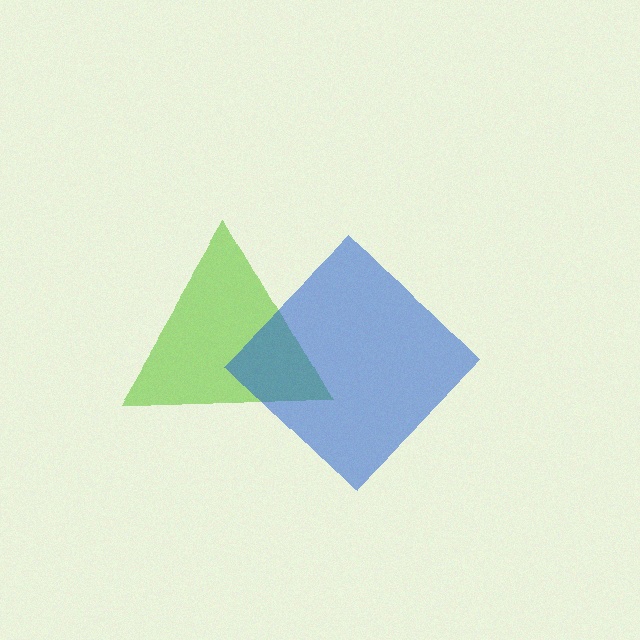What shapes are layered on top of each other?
The layered shapes are: a lime triangle, a blue diamond.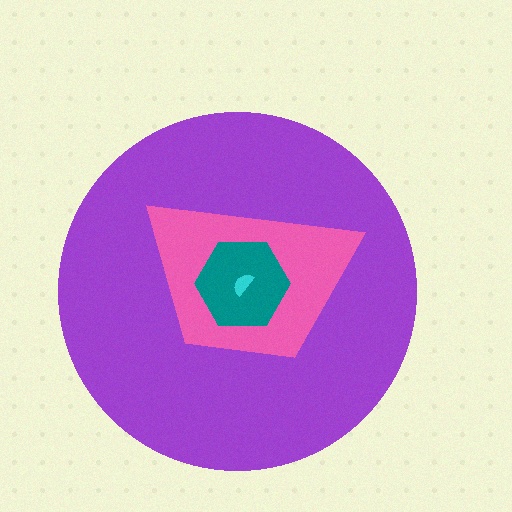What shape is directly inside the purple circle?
The pink trapezoid.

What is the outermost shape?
The purple circle.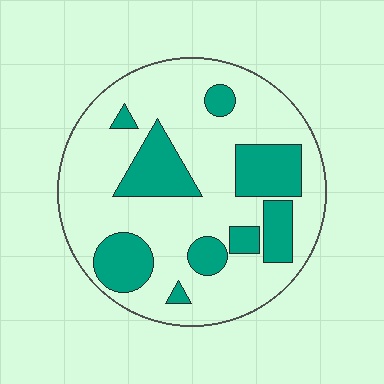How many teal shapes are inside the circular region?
9.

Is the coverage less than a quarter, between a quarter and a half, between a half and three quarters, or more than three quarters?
Between a quarter and a half.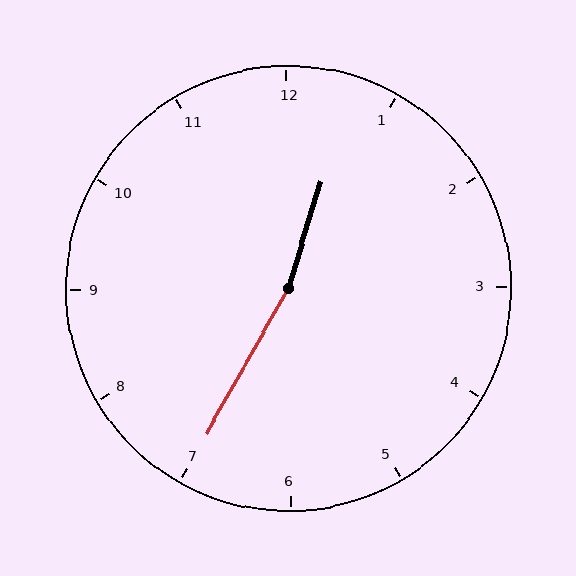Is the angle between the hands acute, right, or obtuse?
It is obtuse.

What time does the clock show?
12:35.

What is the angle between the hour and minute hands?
Approximately 168 degrees.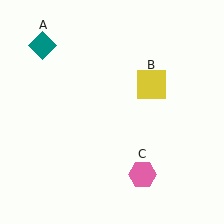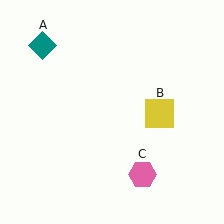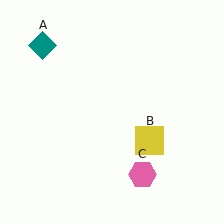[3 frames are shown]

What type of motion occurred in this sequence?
The yellow square (object B) rotated clockwise around the center of the scene.